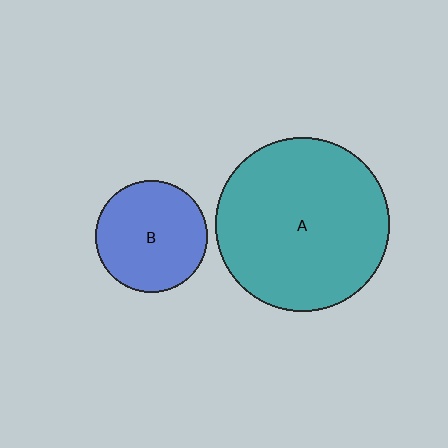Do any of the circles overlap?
No, none of the circles overlap.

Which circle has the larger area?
Circle A (teal).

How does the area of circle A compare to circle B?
Approximately 2.4 times.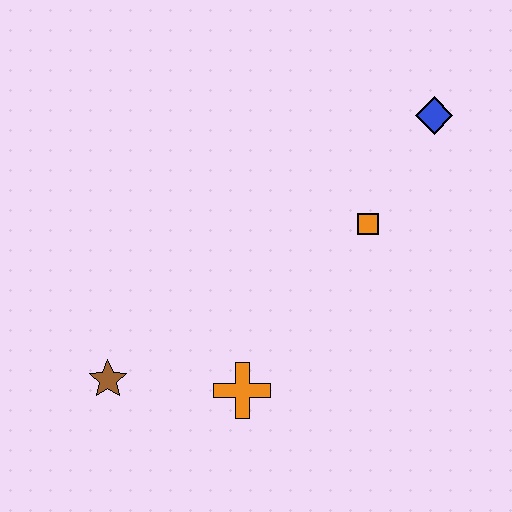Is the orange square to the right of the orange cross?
Yes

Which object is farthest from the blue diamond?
The brown star is farthest from the blue diamond.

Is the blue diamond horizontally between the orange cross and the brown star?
No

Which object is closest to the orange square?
The blue diamond is closest to the orange square.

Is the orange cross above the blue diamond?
No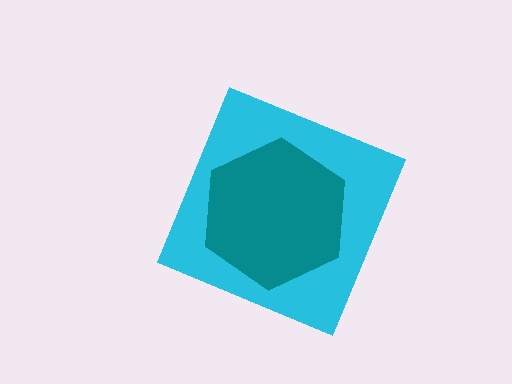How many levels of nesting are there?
2.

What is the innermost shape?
The teal hexagon.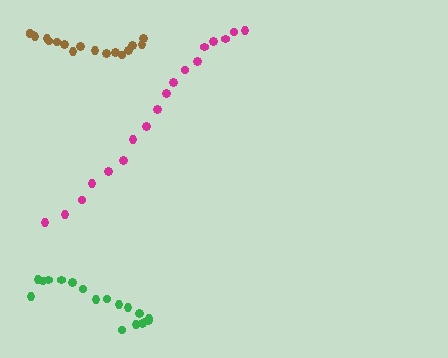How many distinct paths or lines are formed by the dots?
There are 3 distinct paths.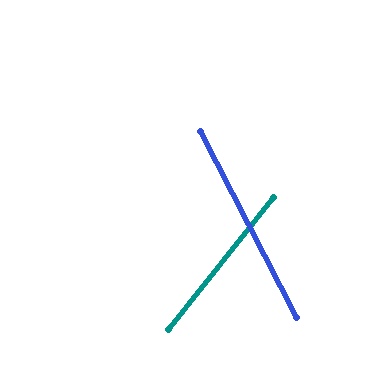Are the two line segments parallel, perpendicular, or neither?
Neither parallel nor perpendicular — they differ by about 66°.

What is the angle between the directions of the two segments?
Approximately 66 degrees.